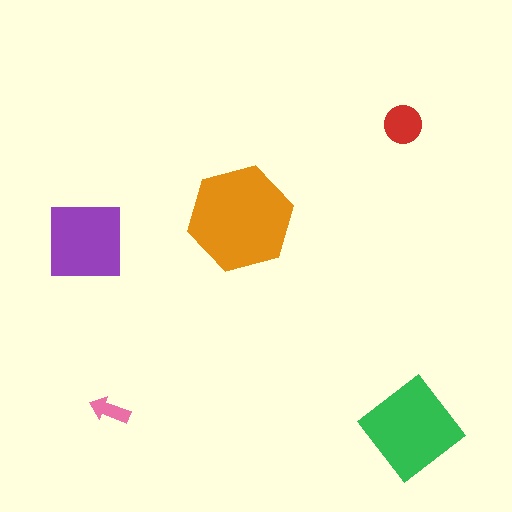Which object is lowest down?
The green diamond is bottommost.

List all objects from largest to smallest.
The orange hexagon, the green diamond, the purple square, the red circle, the pink arrow.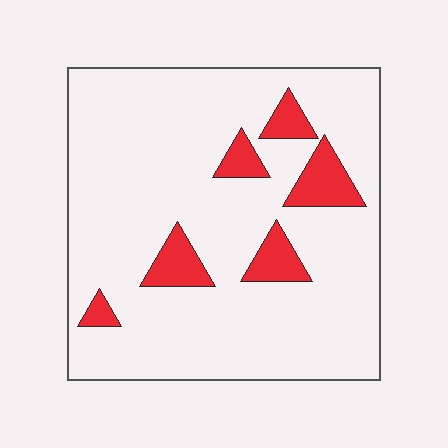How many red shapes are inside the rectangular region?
6.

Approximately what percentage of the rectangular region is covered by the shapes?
Approximately 10%.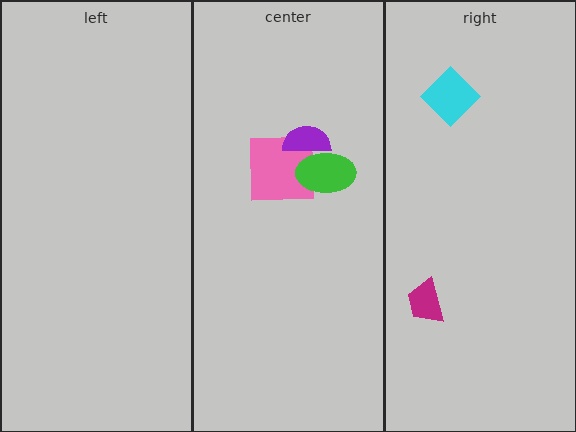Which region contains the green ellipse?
The center region.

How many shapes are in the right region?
2.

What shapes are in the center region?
The pink square, the green ellipse, the purple semicircle.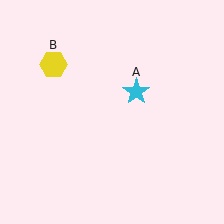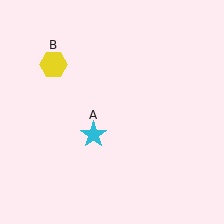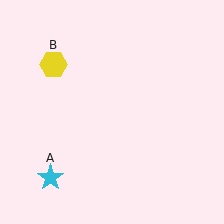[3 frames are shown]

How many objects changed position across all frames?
1 object changed position: cyan star (object A).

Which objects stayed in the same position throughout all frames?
Yellow hexagon (object B) remained stationary.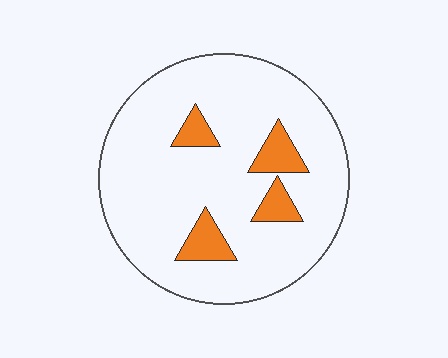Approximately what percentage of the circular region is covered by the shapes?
Approximately 10%.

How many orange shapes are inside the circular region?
4.